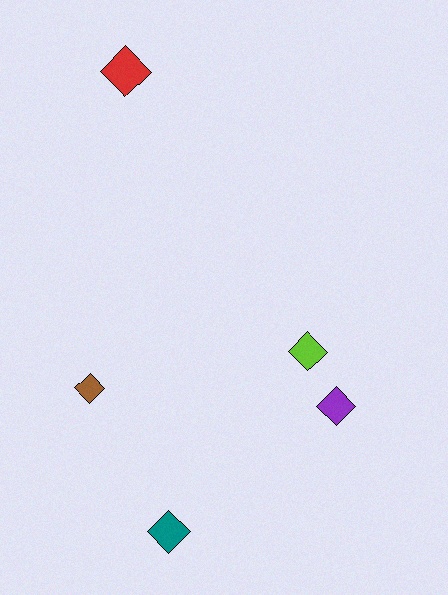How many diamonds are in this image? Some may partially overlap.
There are 5 diamonds.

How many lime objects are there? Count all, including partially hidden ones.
There is 1 lime object.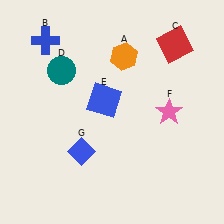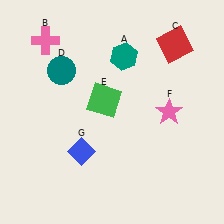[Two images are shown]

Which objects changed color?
A changed from orange to teal. B changed from blue to pink. E changed from blue to green.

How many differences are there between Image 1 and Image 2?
There are 3 differences between the two images.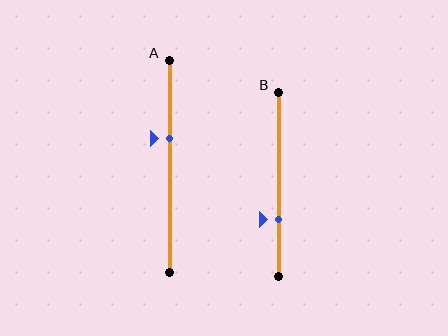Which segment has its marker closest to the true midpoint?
Segment A has its marker closest to the true midpoint.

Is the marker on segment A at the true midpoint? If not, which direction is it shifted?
No, the marker on segment A is shifted upward by about 13% of the segment length.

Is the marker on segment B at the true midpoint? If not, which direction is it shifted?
No, the marker on segment B is shifted downward by about 19% of the segment length.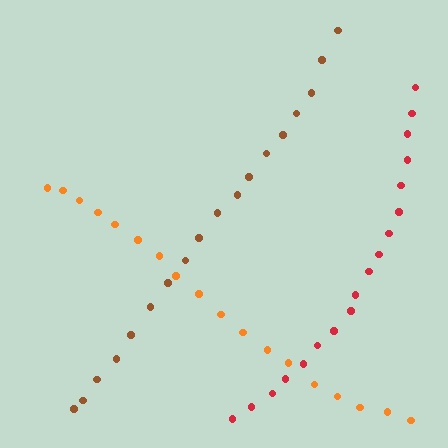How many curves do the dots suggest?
There are 3 distinct paths.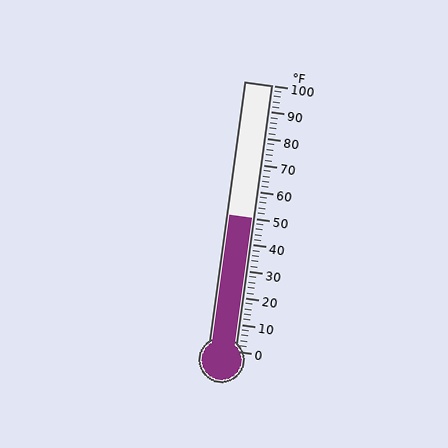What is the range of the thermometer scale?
The thermometer scale ranges from 0°F to 100°F.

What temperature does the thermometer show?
The thermometer shows approximately 50°F.